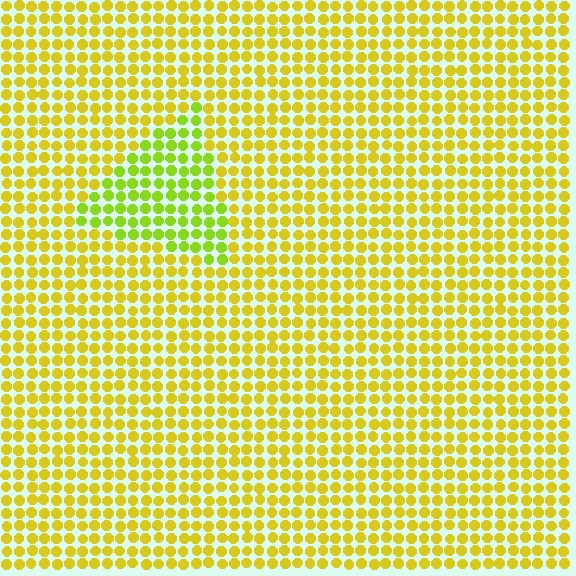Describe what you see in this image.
The image is filled with small yellow elements in a uniform arrangement. A triangle-shaped region is visible where the elements are tinted to a slightly different hue, forming a subtle color boundary.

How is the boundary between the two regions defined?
The boundary is defined purely by a slight shift in hue (about 31 degrees). Spacing, size, and orientation are identical on both sides.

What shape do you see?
I see a triangle.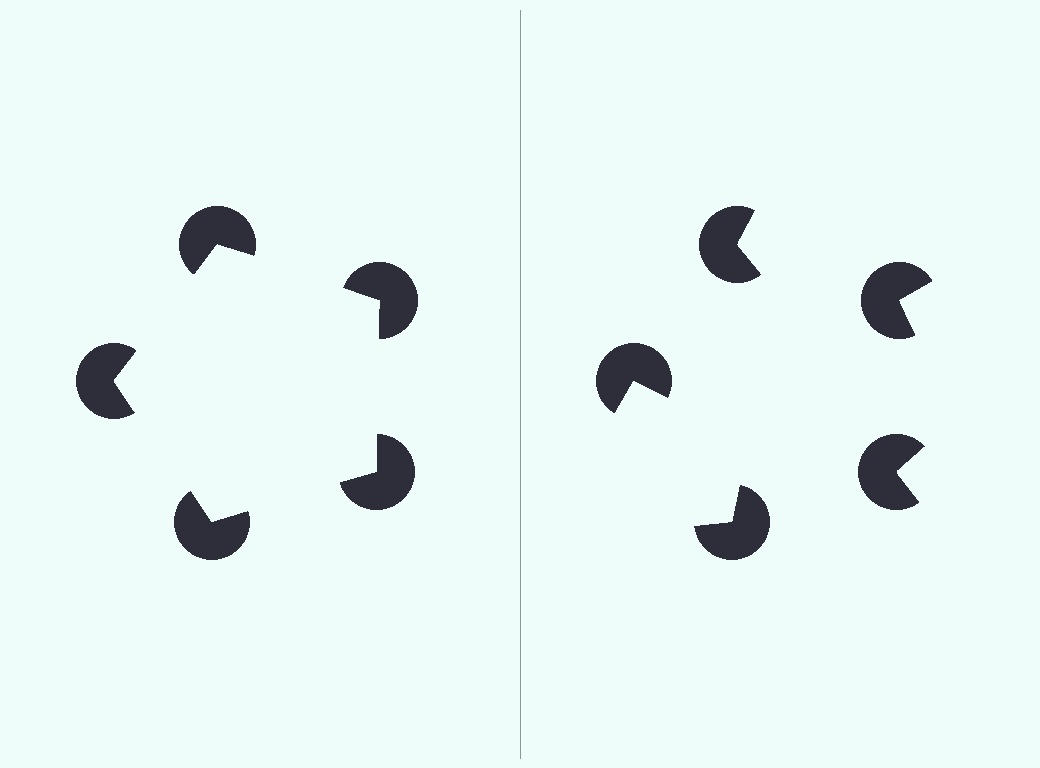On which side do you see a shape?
An illusory pentagon appears on the left side. On the right side the wedge cuts are rotated, so no coherent shape forms.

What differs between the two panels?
The pac-man discs are positioned identically on both sides; only the wedge orientations differ. On the left they align to a pentagon; on the right they are misaligned.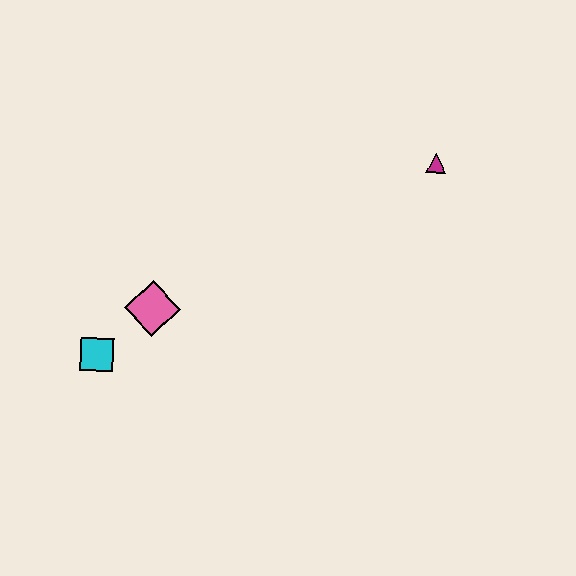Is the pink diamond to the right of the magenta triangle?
No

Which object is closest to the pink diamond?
The cyan square is closest to the pink diamond.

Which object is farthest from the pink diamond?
The magenta triangle is farthest from the pink diamond.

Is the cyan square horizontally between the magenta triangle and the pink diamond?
No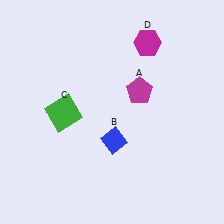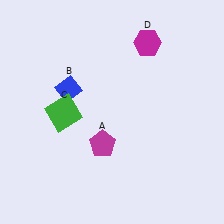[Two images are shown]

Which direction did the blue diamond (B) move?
The blue diamond (B) moved up.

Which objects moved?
The objects that moved are: the magenta pentagon (A), the blue diamond (B).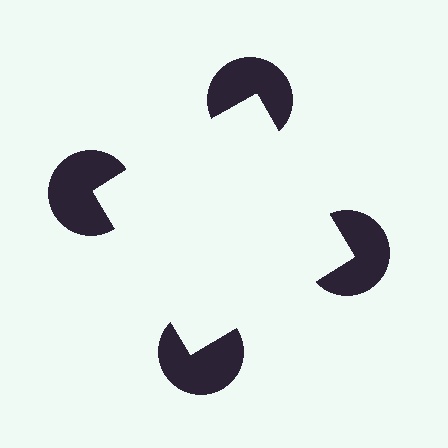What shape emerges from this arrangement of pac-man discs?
An illusory square — its edges are inferred from the aligned wedge cuts in the pac-man discs, not physically drawn.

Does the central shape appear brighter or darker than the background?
It typically appears slightly brighter than the background, even though no actual brightness change is drawn.